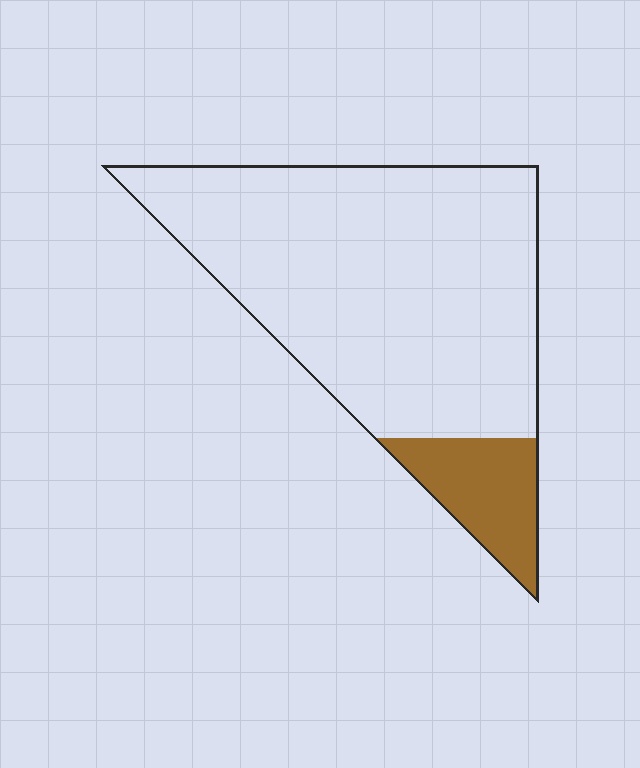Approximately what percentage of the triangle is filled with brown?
Approximately 15%.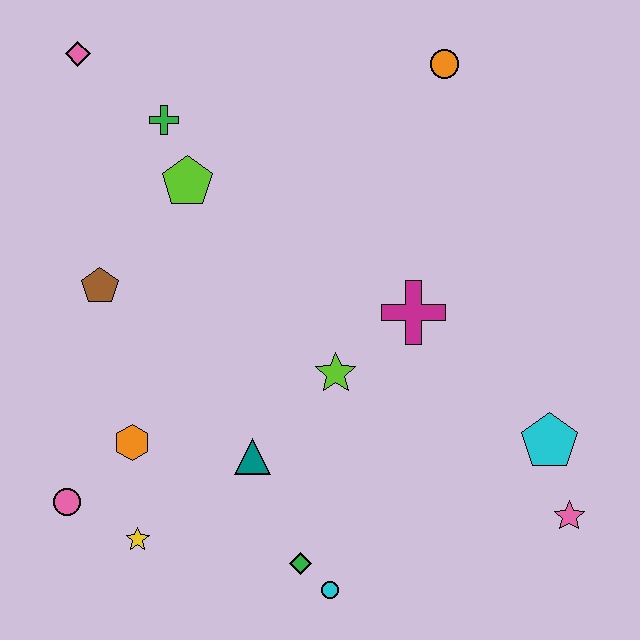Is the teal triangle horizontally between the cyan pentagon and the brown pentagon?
Yes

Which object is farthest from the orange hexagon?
The orange circle is farthest from the orange hexagon.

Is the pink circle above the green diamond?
Yes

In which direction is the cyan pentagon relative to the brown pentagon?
The cyan pentagon is to the right of the brown pentagon.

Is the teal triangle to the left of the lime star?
Yes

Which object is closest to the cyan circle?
The green diamond is closest to the cyan circle.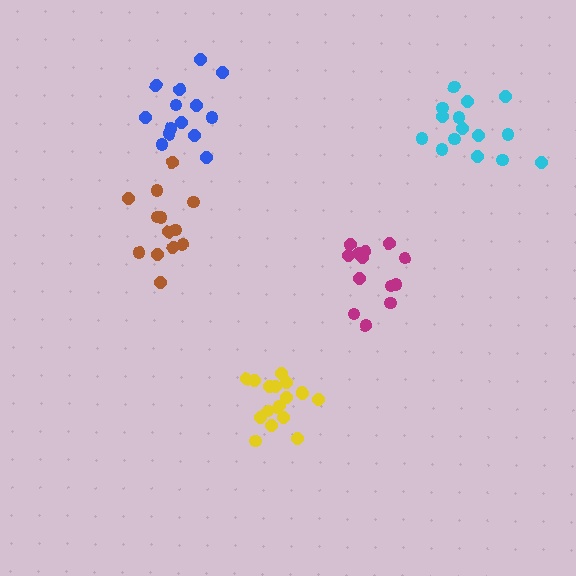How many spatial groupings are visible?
There are 5 spatial groupings.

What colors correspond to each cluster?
The clusters are colored: cyan, magenta, blue, yellow, brown.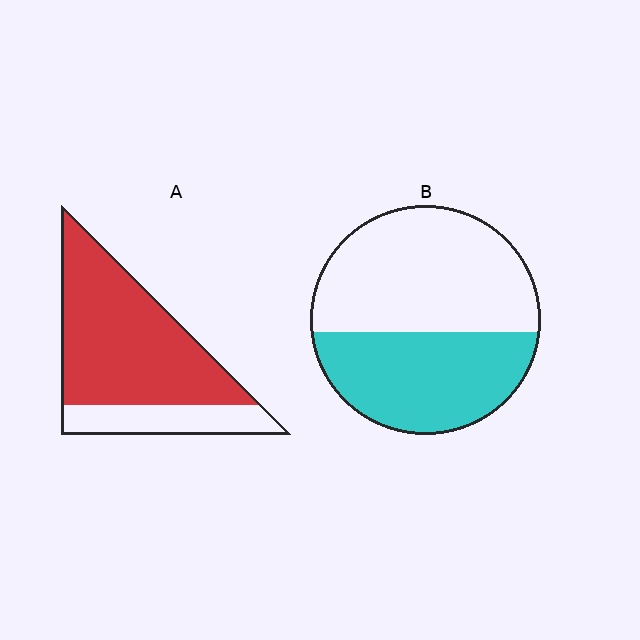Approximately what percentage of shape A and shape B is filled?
A is approximately 75% and B is approximately 45%.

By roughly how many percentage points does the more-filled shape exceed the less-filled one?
By roughly 30 percentage points (A over B).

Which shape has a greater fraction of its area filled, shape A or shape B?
Shape A.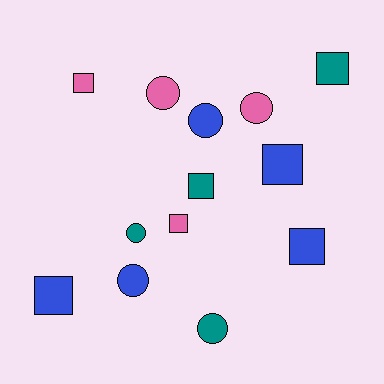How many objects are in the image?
There are 13 objects.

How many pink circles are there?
There are 2 pink circles.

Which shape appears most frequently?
Square, with 7 objects.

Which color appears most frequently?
Blue, with 5 objects.